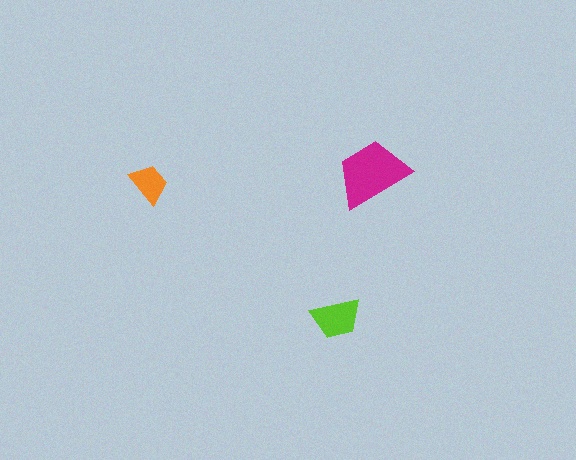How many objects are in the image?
There are 3 objects in the image.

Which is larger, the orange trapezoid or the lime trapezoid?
The lime one.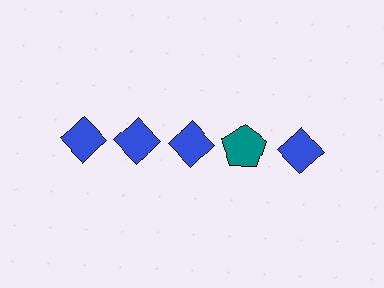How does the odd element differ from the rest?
It differs in both color (teal instead of blue) and shape (pentagon instead of diamond).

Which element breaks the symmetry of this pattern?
The teal pentagon in the top row, second from right column breaks the symmetry. All other shapes are blue diamonds.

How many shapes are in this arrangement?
There are 5 shapes arranged in a grid pattern.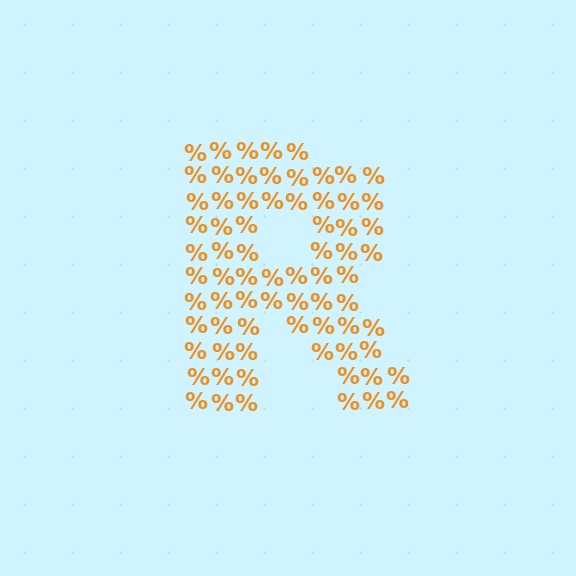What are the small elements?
The small elements are percent signs.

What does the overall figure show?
The overall figure shows the letter R.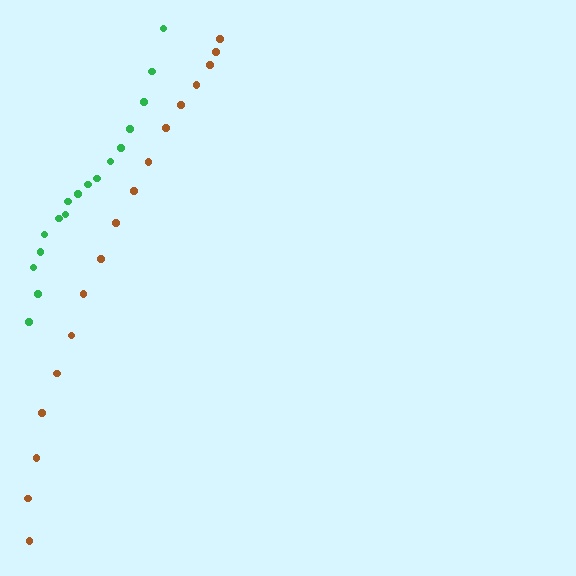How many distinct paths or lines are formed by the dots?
There are 2 distinct paths.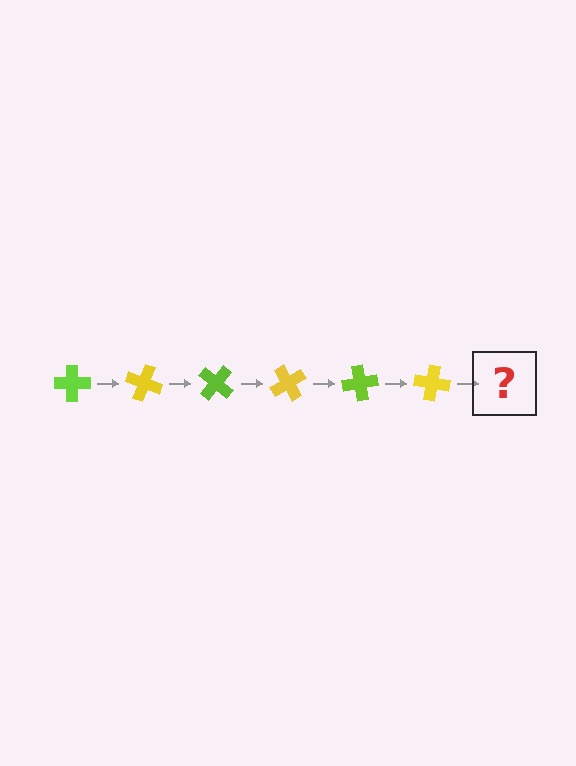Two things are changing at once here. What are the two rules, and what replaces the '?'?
The two rules are that it rotates 20 degrees each step and the color cycles through lime and yellow. The '?' should be a lime cross, rotated 120 degrees from the start.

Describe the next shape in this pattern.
It should be a lime cross, rotated 120 degrees from the start.